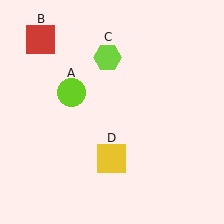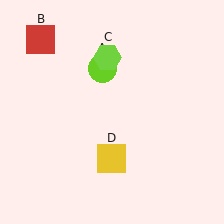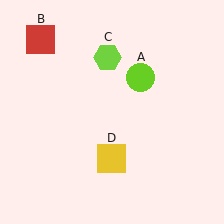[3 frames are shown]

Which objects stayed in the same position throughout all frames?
Red square (object B) and lime hexagon (object C) and yellow square (object D) remained stationary.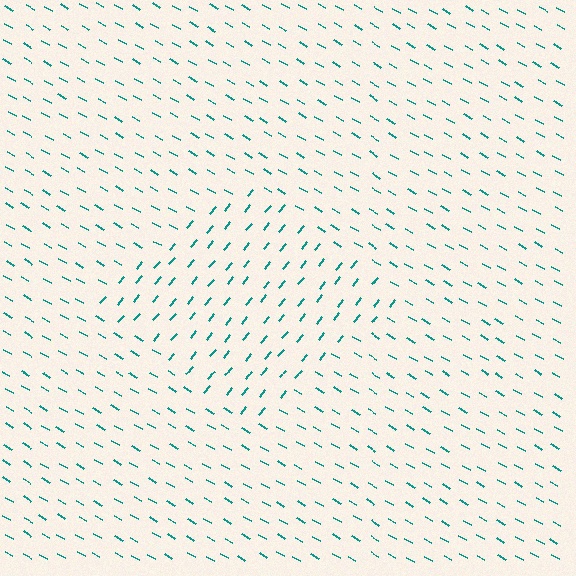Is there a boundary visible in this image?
Yes, there is a texture boundary formed by a change in line orientation.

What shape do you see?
I see a diamond.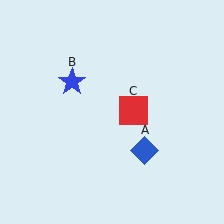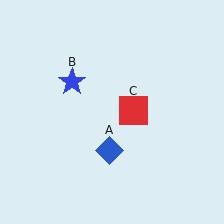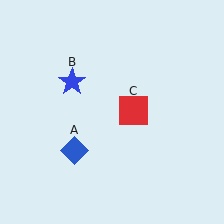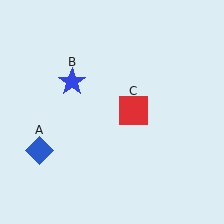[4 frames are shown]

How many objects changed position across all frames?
1 object changed position: blue diamond (object A).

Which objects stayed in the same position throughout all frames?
Blue star (object B) and red square (object C) remained stationary.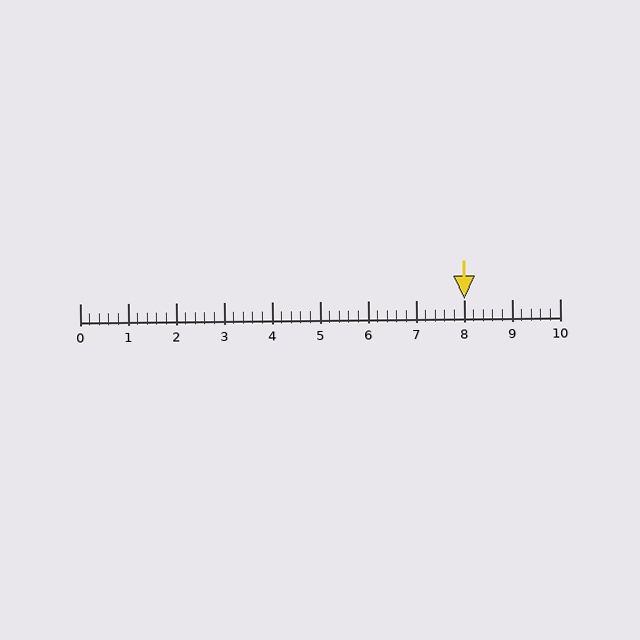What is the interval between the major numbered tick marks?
The major tick marks are spaced 1 units apart.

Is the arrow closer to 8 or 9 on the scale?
The arrow is closer to 8.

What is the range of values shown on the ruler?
The ruler shows values from 0 to 10.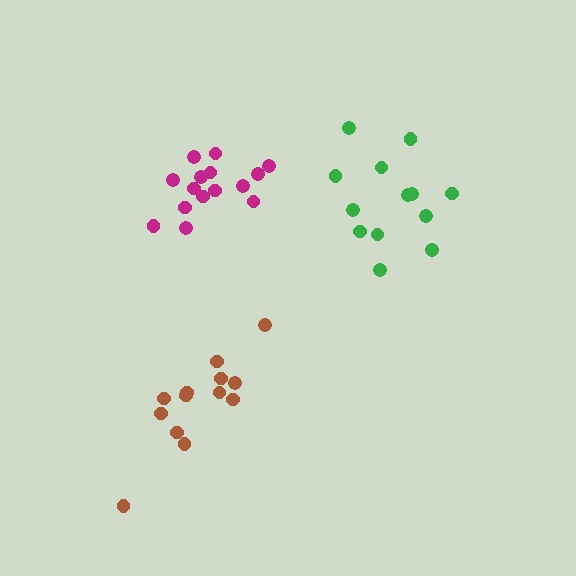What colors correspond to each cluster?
The clusters are colored: brown, green, magenta.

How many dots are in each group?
Group 1: 13 dots, Group 2: 13 dots, Group 3: 15 dots (41 total).